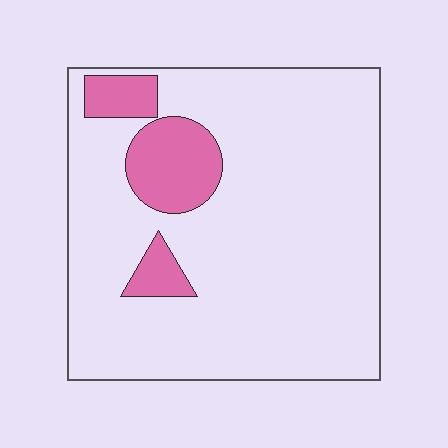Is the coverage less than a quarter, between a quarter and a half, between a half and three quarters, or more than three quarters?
Less than a quarter.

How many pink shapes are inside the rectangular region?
3.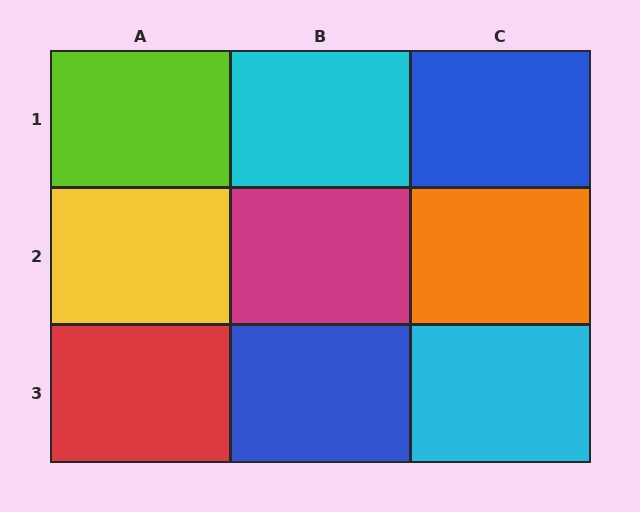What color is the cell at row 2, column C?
Orange.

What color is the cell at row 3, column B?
Blue.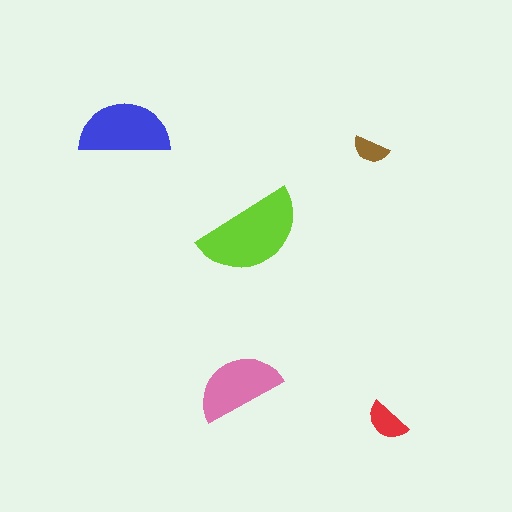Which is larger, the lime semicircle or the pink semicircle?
The lime one.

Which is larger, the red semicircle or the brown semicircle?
The red one.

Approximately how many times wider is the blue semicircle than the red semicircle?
About 2 times wider.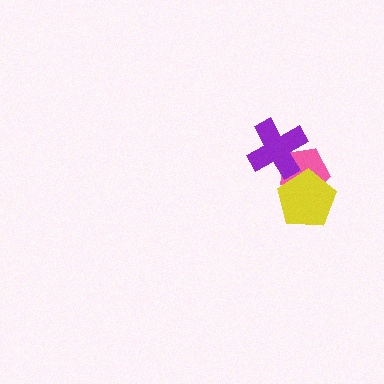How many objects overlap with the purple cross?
1 object overlaps with the purple cross.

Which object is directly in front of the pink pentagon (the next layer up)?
The purple cross is directly in front of the pink pentagon.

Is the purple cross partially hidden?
No, no other shape covers it.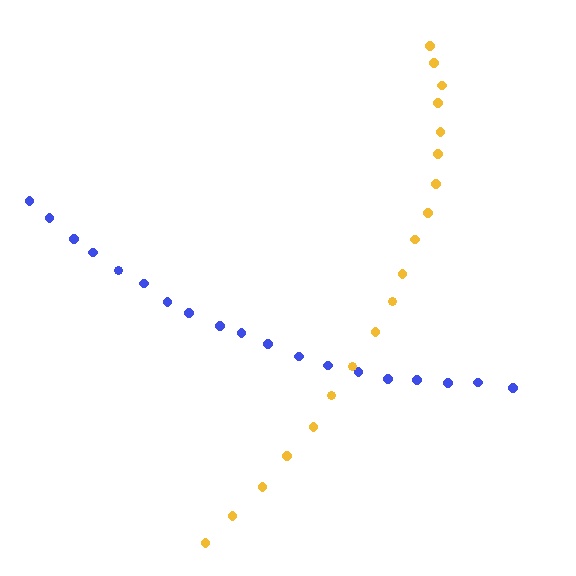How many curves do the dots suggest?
There are 2 distinct paths.